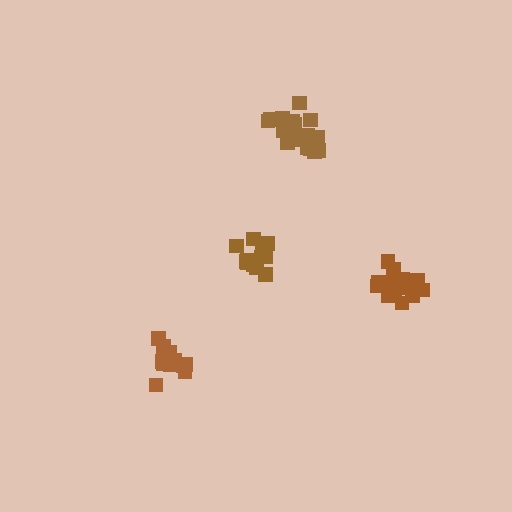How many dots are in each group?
Group 1: 13 dots, Group 2: 19 dots, Group 3: 13 dots, Group 4: 19 dots (64 total).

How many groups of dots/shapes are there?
There are 4 groups.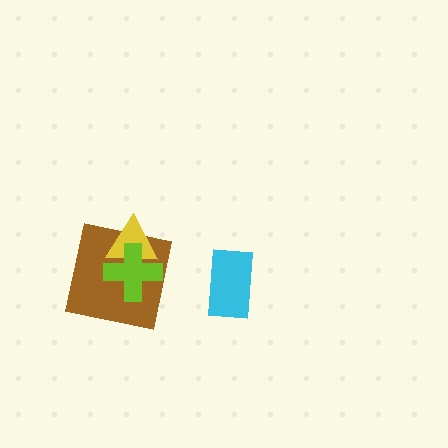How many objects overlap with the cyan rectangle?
0 objects overlap with the cyan rectangle.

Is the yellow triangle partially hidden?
Yes, it is partially covered by another shape.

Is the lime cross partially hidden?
No, no other shape covers it.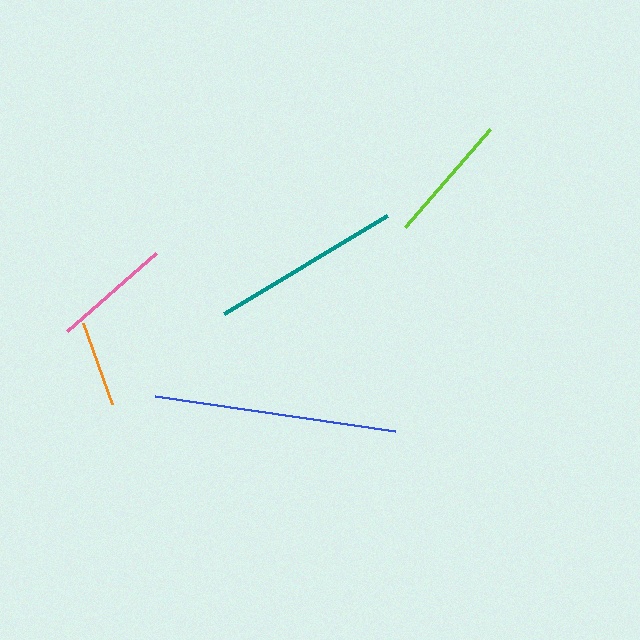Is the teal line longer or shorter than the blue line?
The blue line is longer than the teal line.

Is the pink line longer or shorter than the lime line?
The lime line is longer than the pink line.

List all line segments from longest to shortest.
From longest to shortest: blue, teal, lime, pink, orange.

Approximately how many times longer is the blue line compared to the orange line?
The blue line is approximately 2.8 times the length of the orange line.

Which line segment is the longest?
The blue line is the longest at approximately 243 pixels.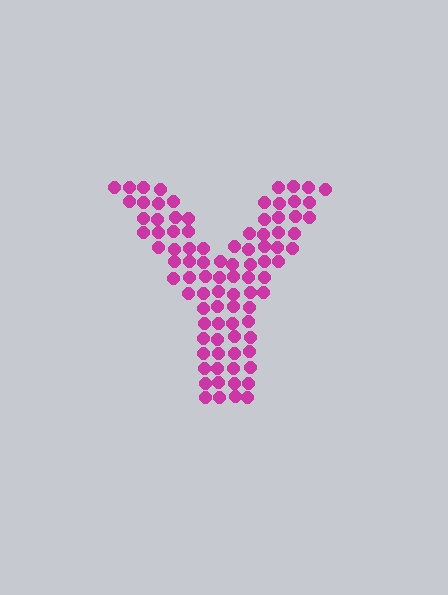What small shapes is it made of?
It is made of small circles.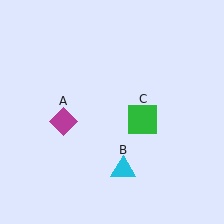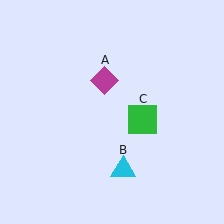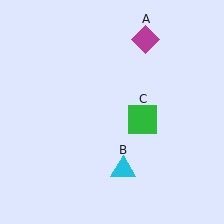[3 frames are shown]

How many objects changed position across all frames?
1 object changed position: magenta diamond (object A).